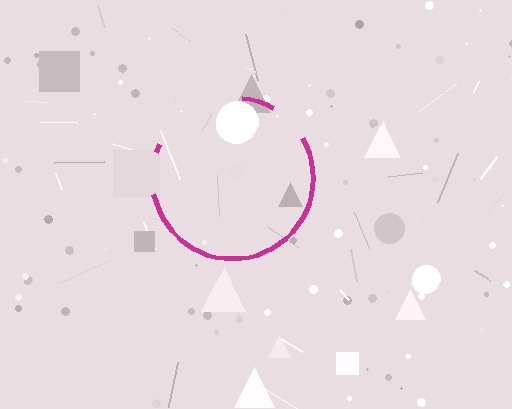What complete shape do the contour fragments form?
The contour fragments form a circle.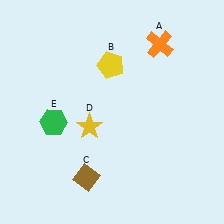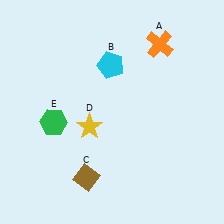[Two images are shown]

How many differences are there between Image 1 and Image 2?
There is 1 difference between the two images.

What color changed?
The pentagon (B) changed from yellow in Image 1 to cyan in Image 2.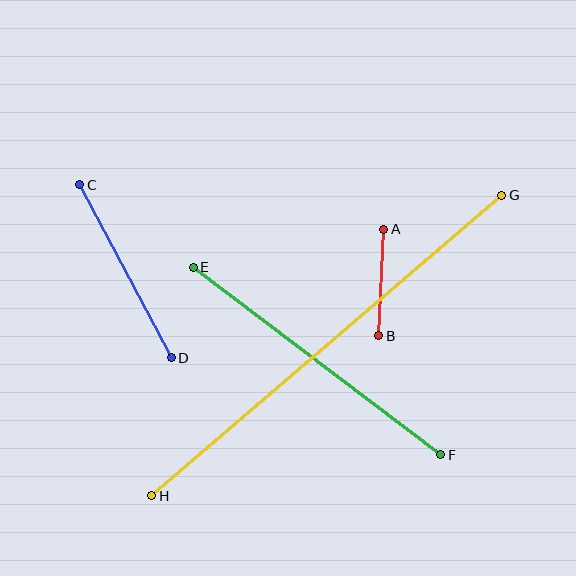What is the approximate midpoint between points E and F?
The midpoint is at approximately (317, 361) pixels.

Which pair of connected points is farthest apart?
Points G and H are farthest apart.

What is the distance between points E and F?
The distance is approximately 310 pixels.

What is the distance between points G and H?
The distance is approximately 461 pixels.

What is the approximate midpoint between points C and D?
The midpoint is at approximately (125, 271) pixels.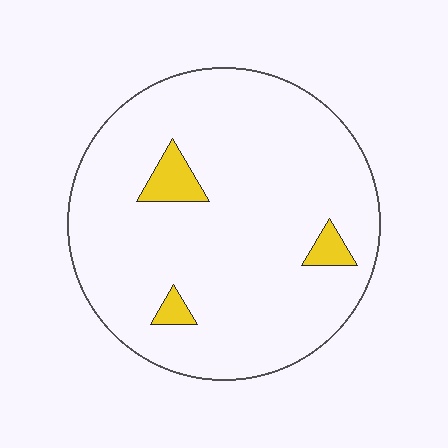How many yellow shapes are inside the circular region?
3.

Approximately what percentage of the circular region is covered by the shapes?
Approximately 5%.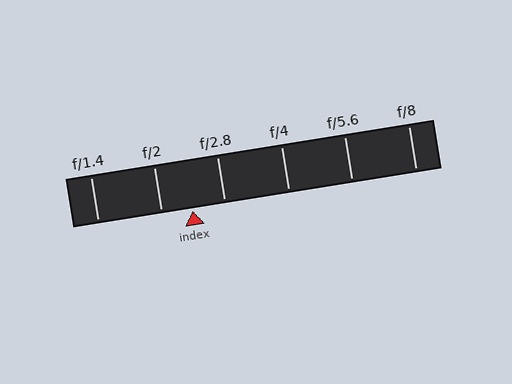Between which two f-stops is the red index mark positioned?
The index mark is between f/2 and f/2.8.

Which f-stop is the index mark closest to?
The index mark is closest to f/2.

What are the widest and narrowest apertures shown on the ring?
The widest aperture shown is f/1.4 and the narrowest is f/8.